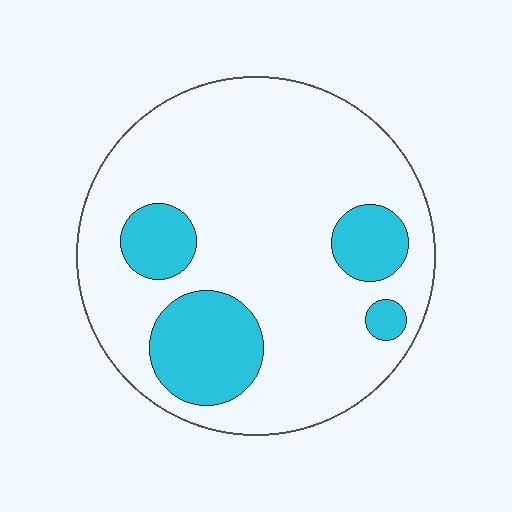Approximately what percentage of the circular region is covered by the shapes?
Approximately 20%.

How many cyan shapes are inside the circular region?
4.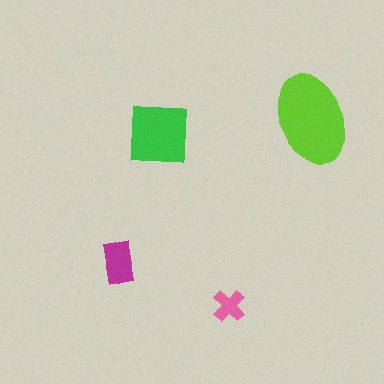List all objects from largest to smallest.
The lime ellipse, the green square, the magenta rectangle, the pink cross.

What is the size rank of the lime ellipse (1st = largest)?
1st.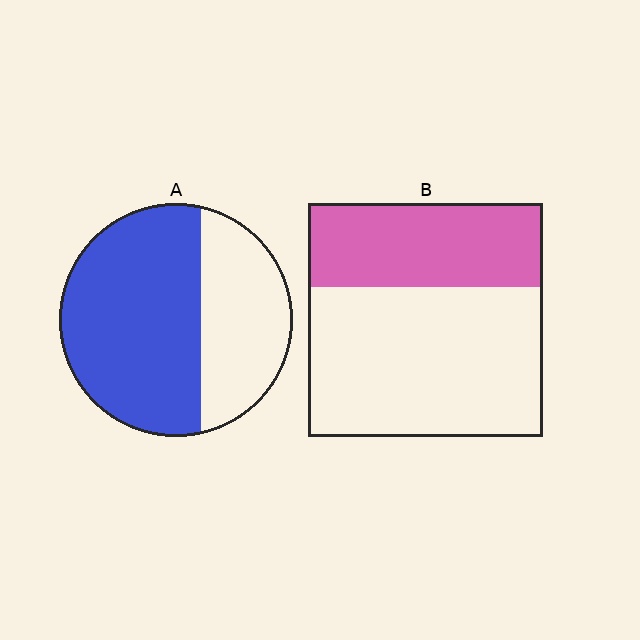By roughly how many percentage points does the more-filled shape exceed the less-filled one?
By roughly 30 percentage points (A over B).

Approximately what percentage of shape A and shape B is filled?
A is approximately 65% and B is approximately 35%.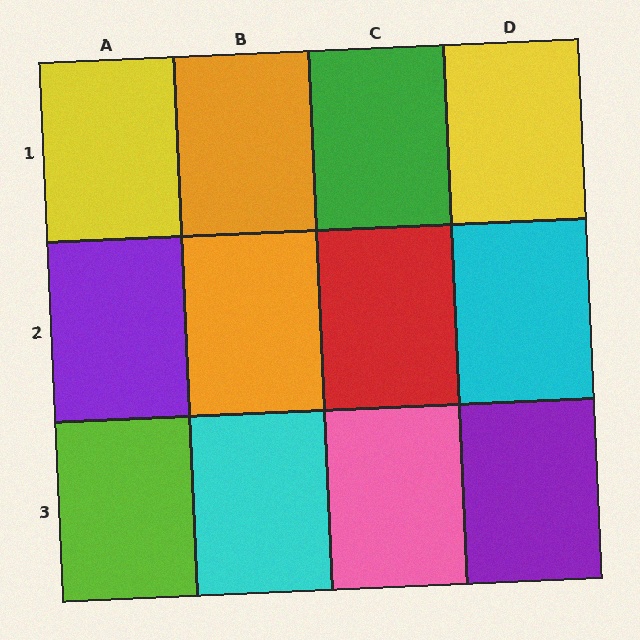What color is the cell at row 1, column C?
Green.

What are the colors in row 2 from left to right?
Purple, orange, red, cyan.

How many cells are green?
1 cell is green.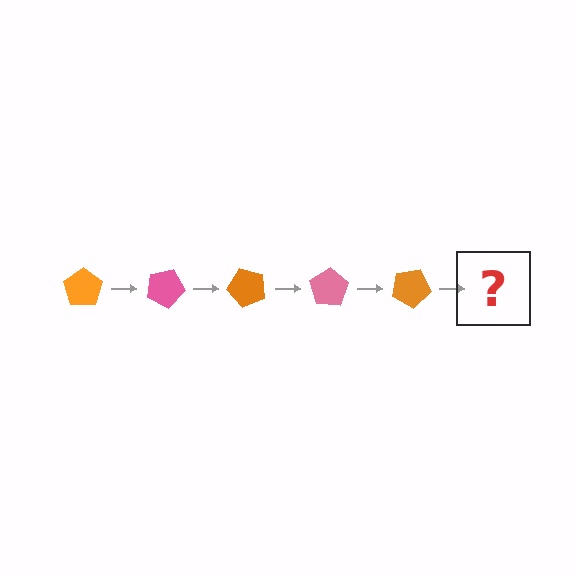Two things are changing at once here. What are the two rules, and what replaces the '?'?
The two rules are that it rotates 25 degrees each step and the color cycles through orange and pink. The '?' should be a pink pentagon, rotated 125 degrees from the start.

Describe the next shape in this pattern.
It should be a pink pentagon, rotated 125 degrees from the start.